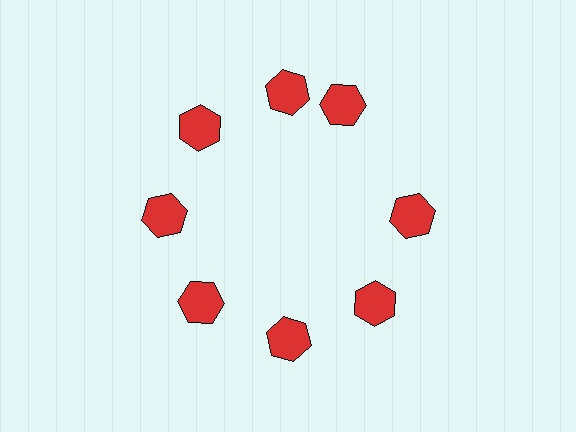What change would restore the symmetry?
The symmetry would be restored by rotating it back into even spacing with its neighbors so that all 8 hexagons sit at equal angles and equal distance from the center.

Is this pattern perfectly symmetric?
No. The 8 red hexagons are arranged in a ring, but one element near the 2 o'clock position is rotated out of alignment along the ring, breaking the 8-fold rotational symmetry.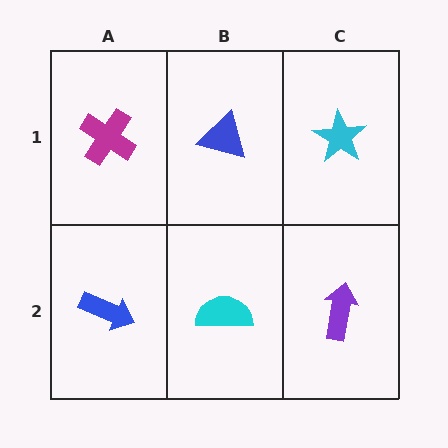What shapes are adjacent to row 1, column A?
A blue arrow (row 2, column A), a blue triangle (row 1, column B).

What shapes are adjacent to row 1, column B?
A cyan semicircle (row 2, column B), a magenta cross (row 1, column A), a cyan star (row 1, column C).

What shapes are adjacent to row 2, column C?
A cyan star (row 1, column C), a cyan semicircle (row 2, column B).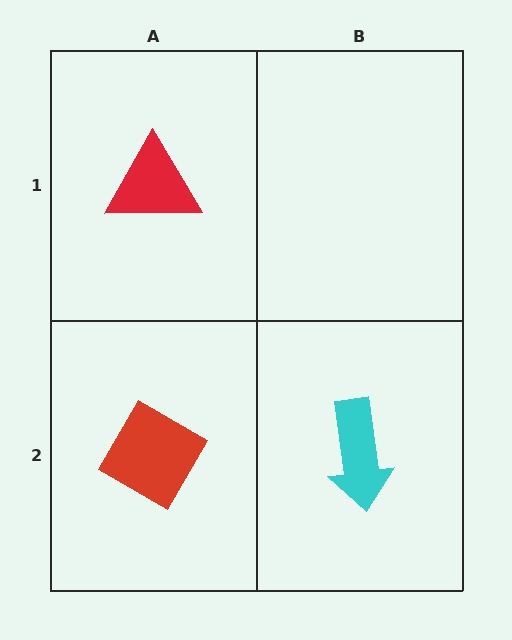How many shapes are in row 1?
1 shape.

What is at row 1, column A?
A red triangle.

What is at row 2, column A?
A red diamond.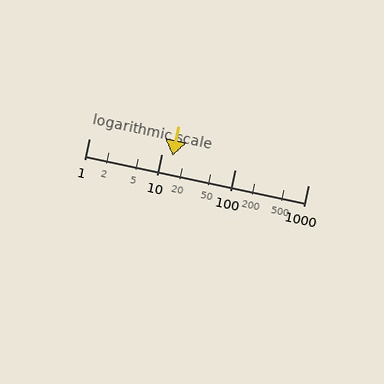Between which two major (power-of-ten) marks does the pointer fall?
The pointer is between 10 and 100.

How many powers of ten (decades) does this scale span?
The scale spans 3 decades, from 1 to 1000.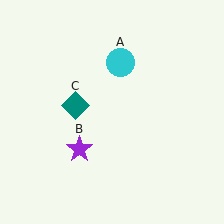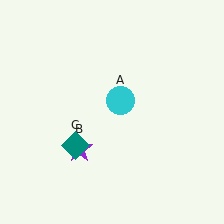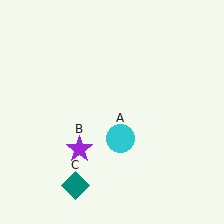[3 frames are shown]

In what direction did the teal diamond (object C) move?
The teal diamond (object C) moved down.